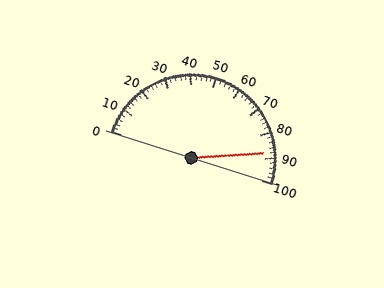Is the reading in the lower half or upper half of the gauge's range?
The reading is in the upper half of the range (0 to 100).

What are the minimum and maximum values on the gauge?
The gauge ranges from 0 to 100.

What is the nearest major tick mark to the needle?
The nearest major tick mark is 90.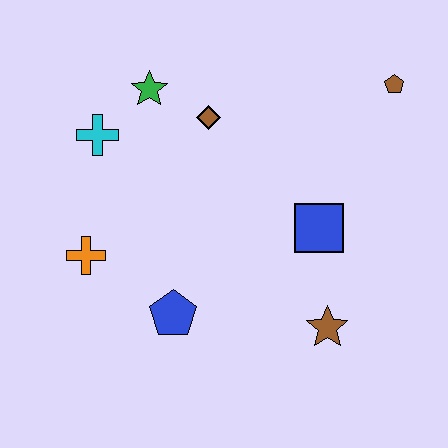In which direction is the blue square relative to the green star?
The blue square is to the right of the green star.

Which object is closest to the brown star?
The blue square is closest to the brown star.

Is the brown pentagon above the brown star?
Yes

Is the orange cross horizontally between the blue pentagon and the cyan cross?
No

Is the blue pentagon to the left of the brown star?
Yes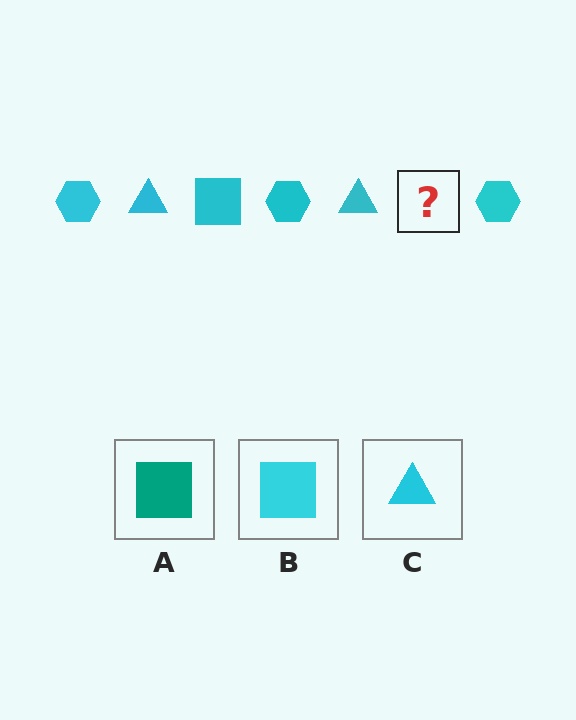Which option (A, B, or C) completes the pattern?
B.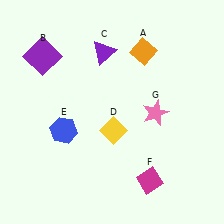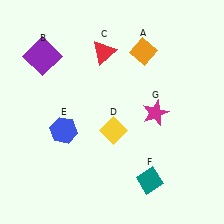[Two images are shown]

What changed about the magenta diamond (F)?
In Image 1, F is magenta. In Image 2, it changed to teal.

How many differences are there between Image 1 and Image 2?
There are 3 differences between the two images.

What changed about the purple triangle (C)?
In Image 1, C is purple. In Image 2, it changed to red.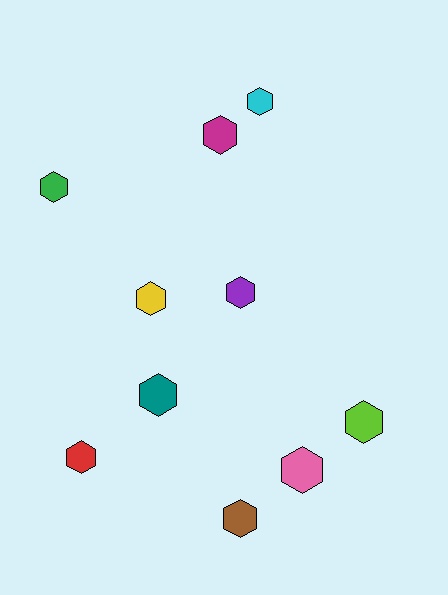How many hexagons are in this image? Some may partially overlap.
There are 10 hexagons.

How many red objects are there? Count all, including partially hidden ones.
There is 1 red object.